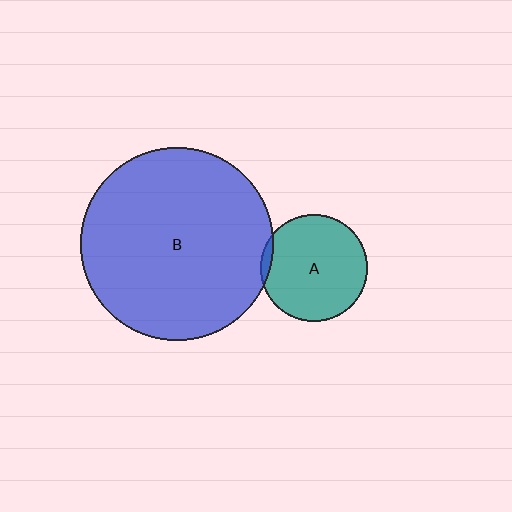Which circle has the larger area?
Circle B (blue).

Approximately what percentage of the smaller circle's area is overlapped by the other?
Approximately 5%.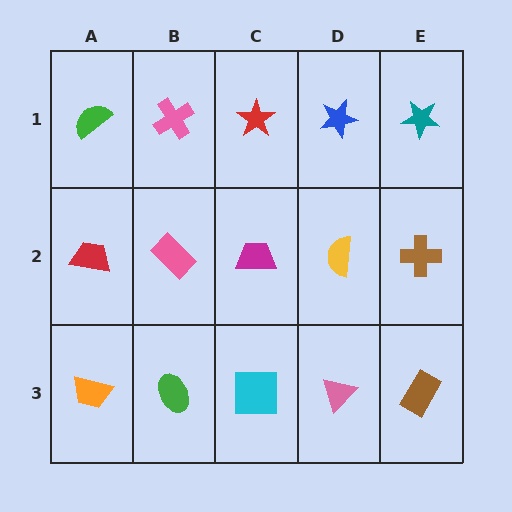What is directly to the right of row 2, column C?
A yellow semicircle.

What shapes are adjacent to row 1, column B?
A pink rectangle (row 2, column B), a green semicircle (row 1, column A), a red star (row 1, column C).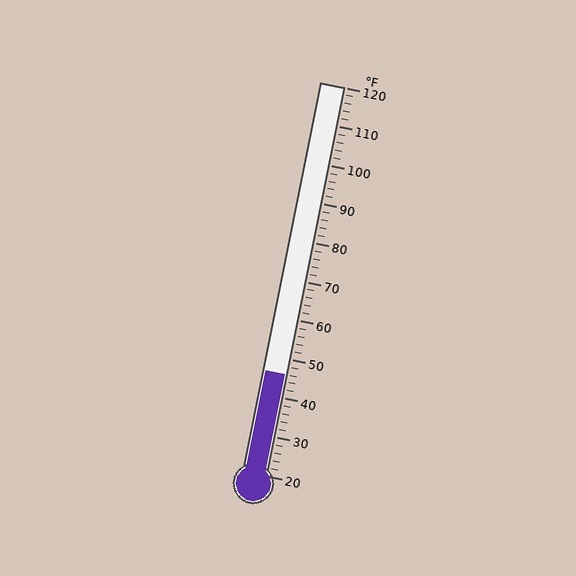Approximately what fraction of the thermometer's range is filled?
The thermometer is filled to approximately 25% of its range.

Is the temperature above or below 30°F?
The temperature is above 30°F.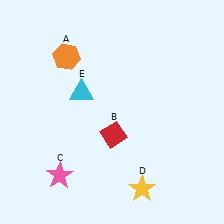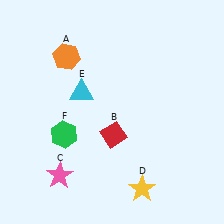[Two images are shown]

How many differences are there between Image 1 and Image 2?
There is 1 difference between the two images.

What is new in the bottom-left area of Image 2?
A green hexagon (F) was added in the bottom-left area of Image 2.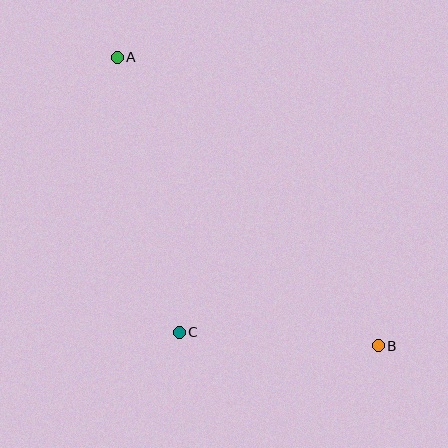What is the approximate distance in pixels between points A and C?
The distance between A and C is approximately 282 pixels.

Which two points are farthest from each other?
Points A and B are farthest from each other.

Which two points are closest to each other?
Points B and C are closest to each other.